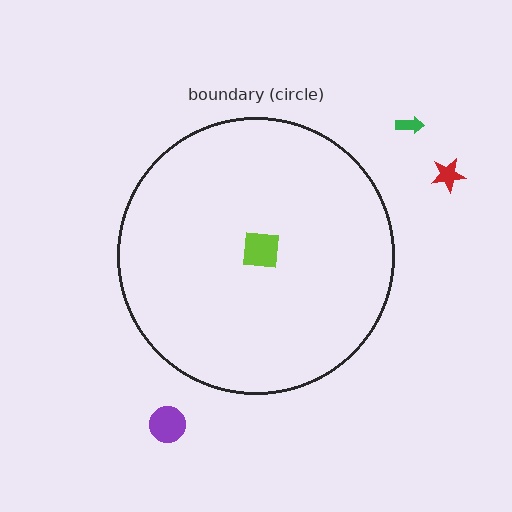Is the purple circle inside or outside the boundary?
Outside.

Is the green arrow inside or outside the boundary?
Outside.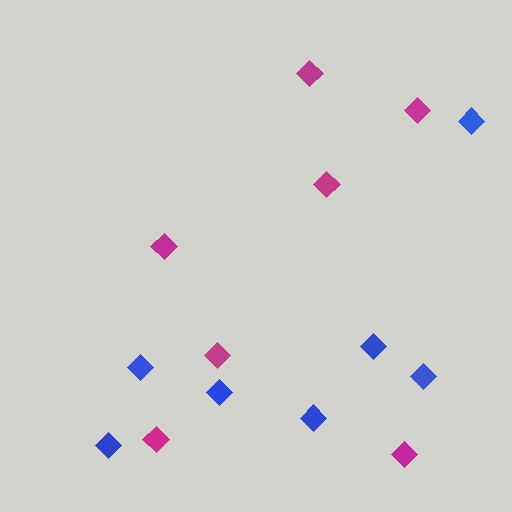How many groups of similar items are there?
There are 2 groups: one group of blue diamonds (7) and one group of magenta diamonds (7).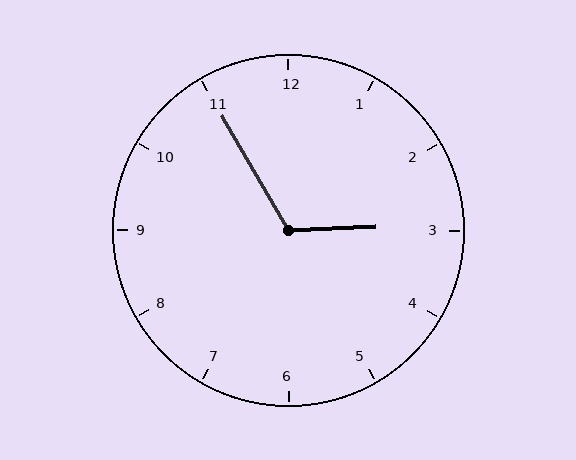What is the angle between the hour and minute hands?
Approximately 118 degrees.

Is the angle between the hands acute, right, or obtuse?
It is obtuse.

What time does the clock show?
2:55.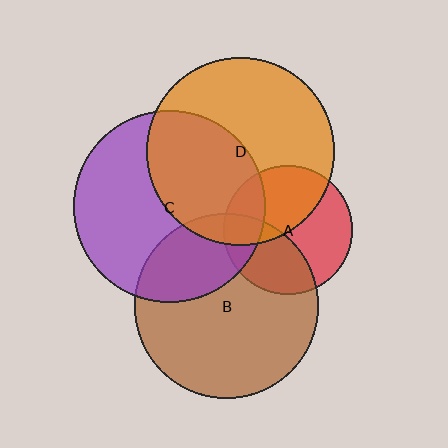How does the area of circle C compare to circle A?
Approximately 2.2 times.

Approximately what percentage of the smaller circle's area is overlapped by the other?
Approximately 10%.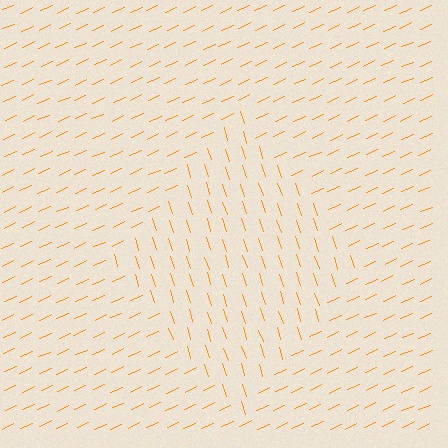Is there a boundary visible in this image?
Yes, there is a texture boundary formed by a change in line orientation.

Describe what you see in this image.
The image is filled with small orange line segments. A diamond region in the image has lines oriented differently from the surrounding lines, creating a visible texture boundary.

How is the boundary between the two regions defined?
The boundary is defined purely by a change in line orientation (approximately 84 degrees difference). All lines are the same color and thickness.